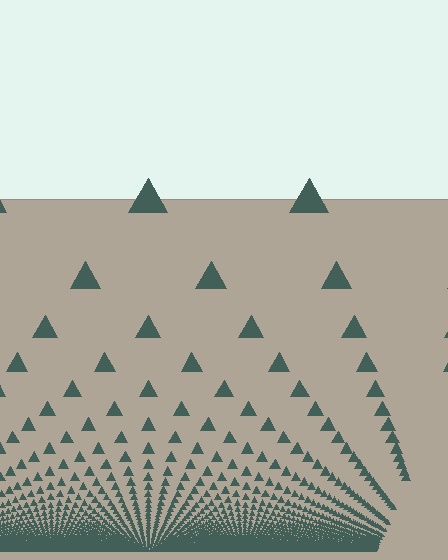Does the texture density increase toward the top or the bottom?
Density increases toward the bottom.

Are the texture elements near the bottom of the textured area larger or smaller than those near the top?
Smaller. The gradient is inverted — elements near the bottom are smaller and denser.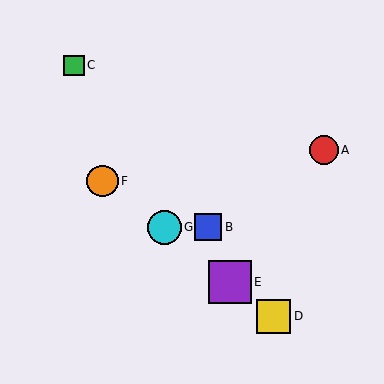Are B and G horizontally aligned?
Yes, both are at y≈227.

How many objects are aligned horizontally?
2 objects (B, G) are aligned horizontally.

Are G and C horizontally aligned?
No, G is at y≈227 and C is at y≈65.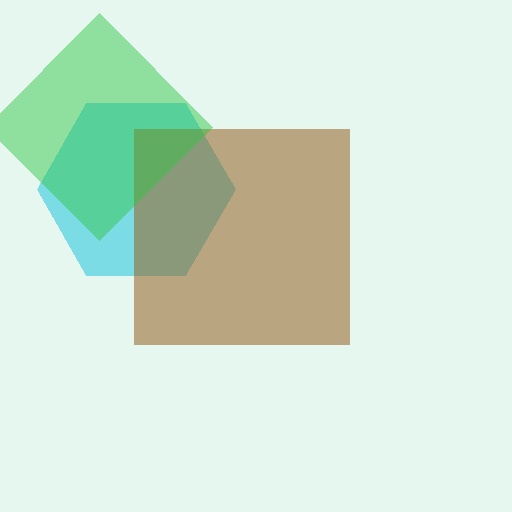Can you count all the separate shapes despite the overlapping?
Yes, there are 3 separate shapes.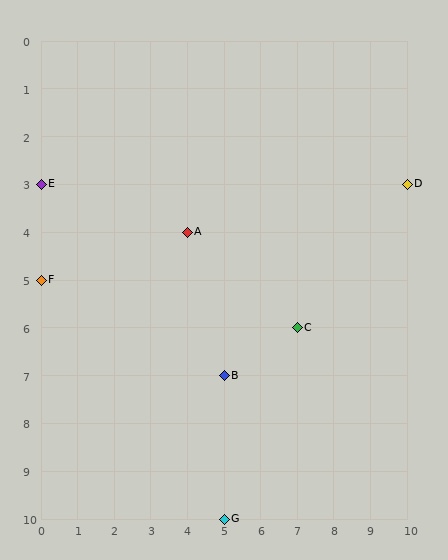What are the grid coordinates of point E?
Point E is at grid coordinates (0, 3).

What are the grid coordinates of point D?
Point D is at grid coordinates (10, 3).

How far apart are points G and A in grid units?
Points G and A are 1 column and 6 rows apart (about 6.1 grid units diagonally).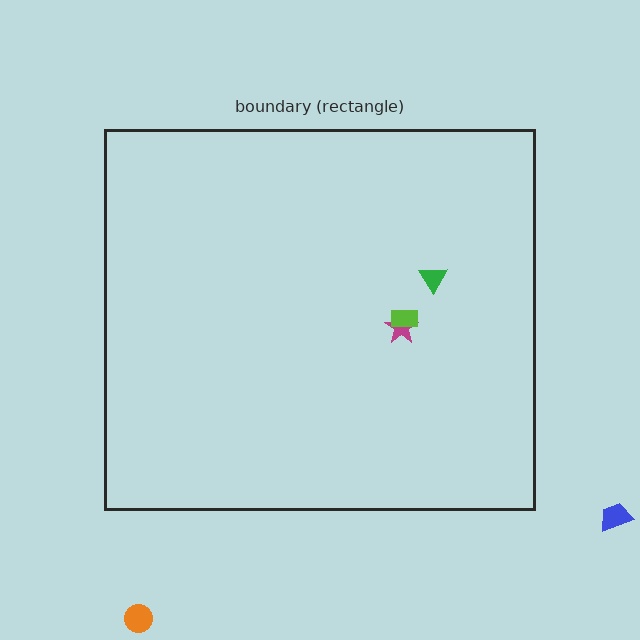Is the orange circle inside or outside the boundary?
Outside.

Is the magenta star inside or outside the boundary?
Inside.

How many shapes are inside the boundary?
3 inside, 2 outside.